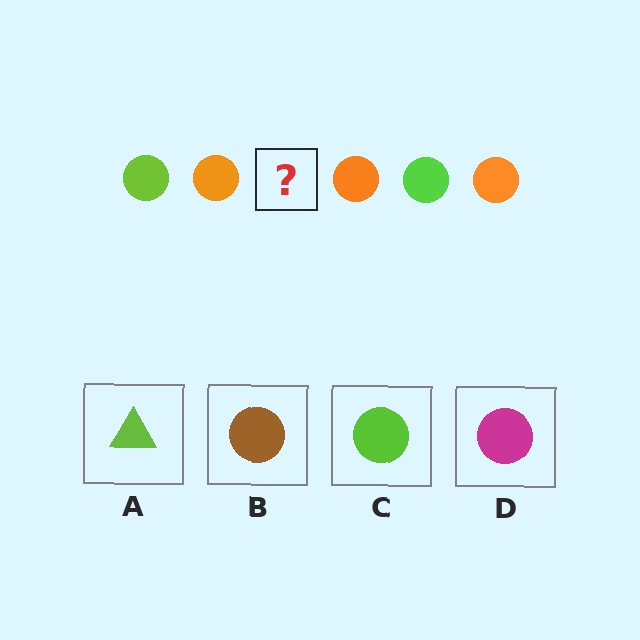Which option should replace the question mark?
Option C.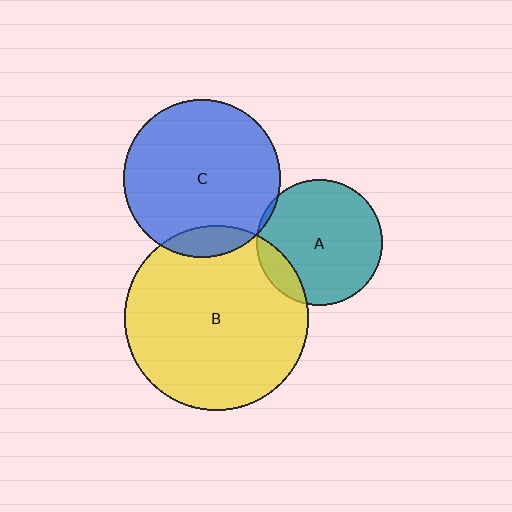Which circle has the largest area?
Circle B (yellow).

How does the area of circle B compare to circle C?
Approximately 1.4 times.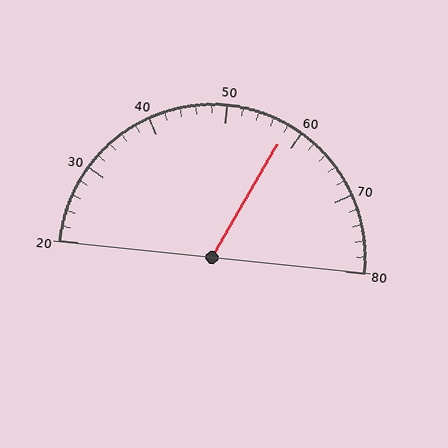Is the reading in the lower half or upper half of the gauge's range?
The reading is in the upper half of the range (20 to 80).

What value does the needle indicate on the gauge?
The needle indicates approximately 58.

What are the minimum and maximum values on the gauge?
The gauge ranges from 20 to 80.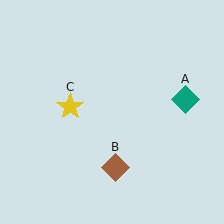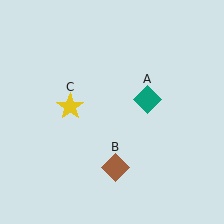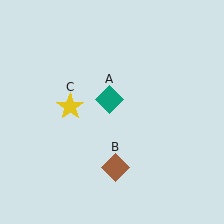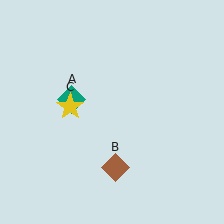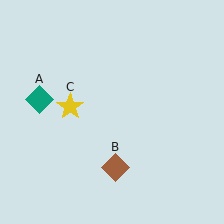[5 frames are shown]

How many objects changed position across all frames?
1 object changed position: teal diamond (object A).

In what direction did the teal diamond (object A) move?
The teal diamond (object A) moved left.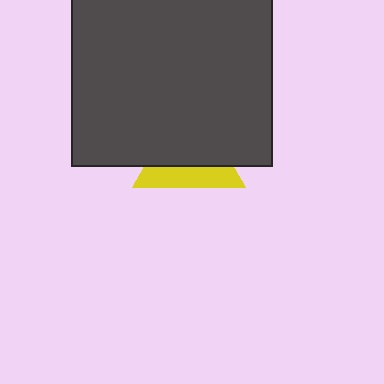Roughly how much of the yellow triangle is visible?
A small part of it is visible (roughly 36%).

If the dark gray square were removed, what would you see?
You would see the complete yellow triangle.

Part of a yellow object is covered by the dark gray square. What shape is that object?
It is a triangle.